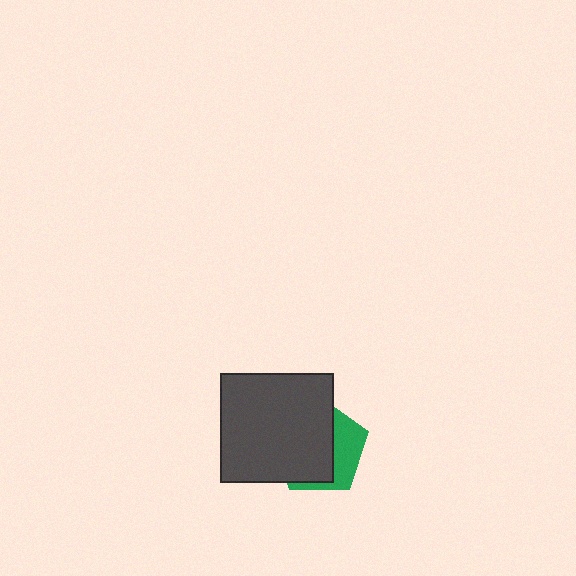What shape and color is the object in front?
The object in front is a dark gray rectangle.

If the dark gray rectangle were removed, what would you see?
You would see the complete green pentagon.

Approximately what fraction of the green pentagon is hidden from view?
Roughly 65% of the green pentagon is hidden behind the dark gray rectangle.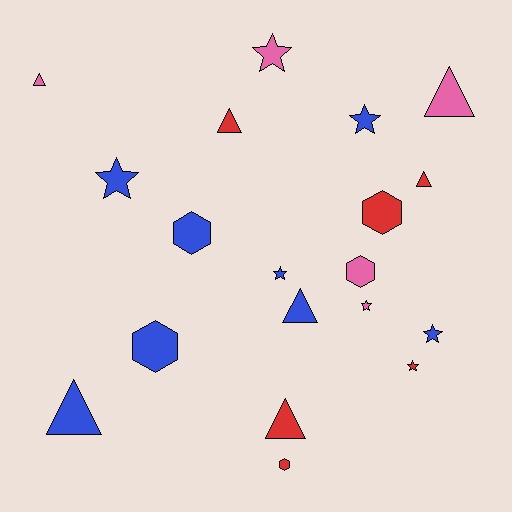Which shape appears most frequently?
Star, with 7 objects.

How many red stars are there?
There is 1 red star.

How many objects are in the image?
There are 19 objects.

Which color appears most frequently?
Blue, with 8 objects.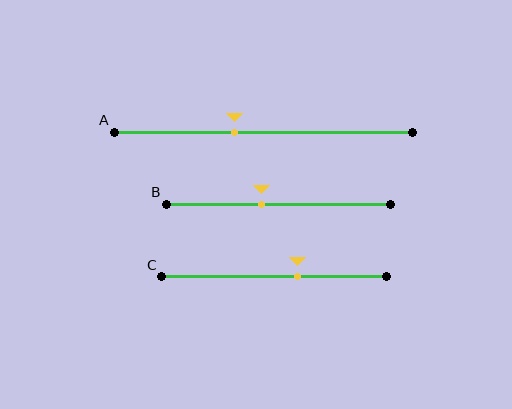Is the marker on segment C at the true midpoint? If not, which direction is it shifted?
No, the marker on segment C is shifted to the right by about 11% of the segment length.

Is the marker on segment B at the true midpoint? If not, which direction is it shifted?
No, the marker on segment B is shifted to the left by about 7% of the segment length.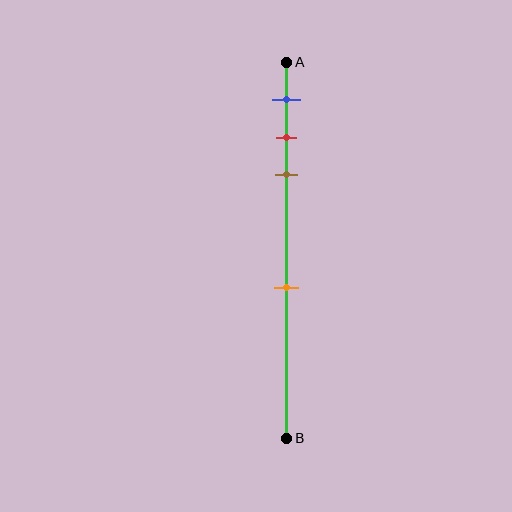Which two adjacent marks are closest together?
The red and brown marks are the closest adjacent pair.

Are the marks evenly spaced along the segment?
No, the marks are not evenly spaced.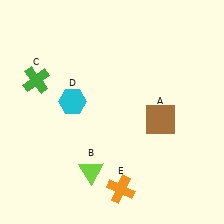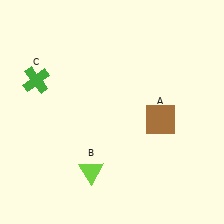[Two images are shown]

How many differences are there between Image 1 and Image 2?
There are 2 differences between the two images.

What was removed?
The orange cross (E), the cyan hexagon (D) were removed in Image 2.